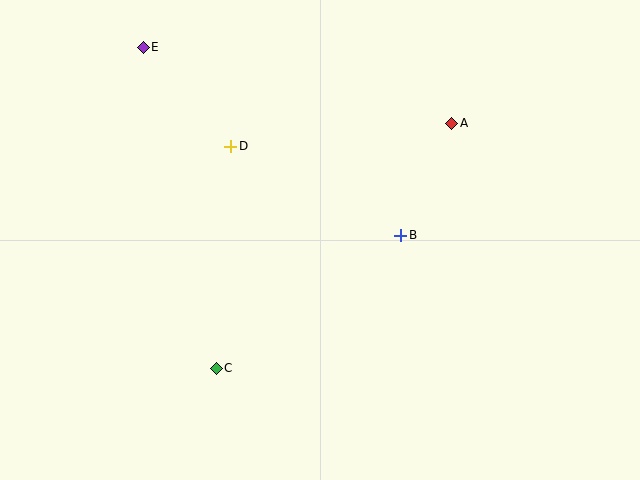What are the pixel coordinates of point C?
Point C is at (216, 368).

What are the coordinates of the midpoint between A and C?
The midpoint between A and C is at (334, 246).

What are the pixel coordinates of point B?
Point B is at (401, 235).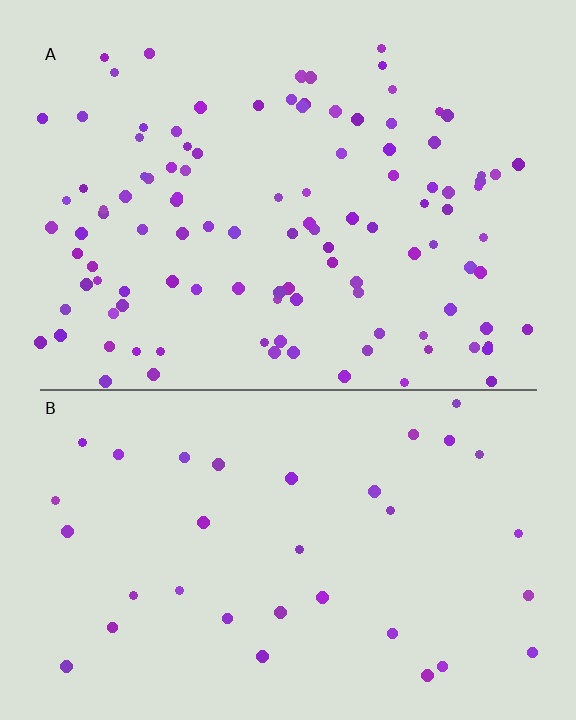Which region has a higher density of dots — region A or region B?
A (the top).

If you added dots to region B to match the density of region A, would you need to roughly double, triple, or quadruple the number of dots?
Approximately triple.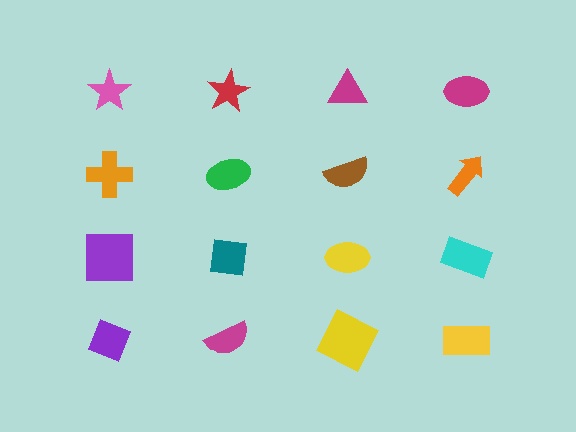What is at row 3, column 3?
A yellow ellipse.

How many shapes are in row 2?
4 shapes.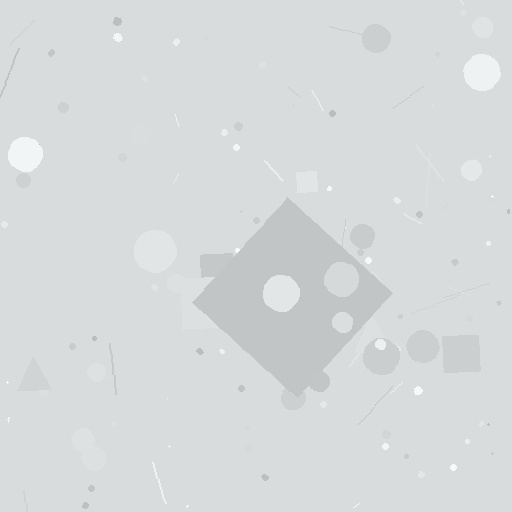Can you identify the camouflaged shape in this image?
The camouflaged shape is a diamond.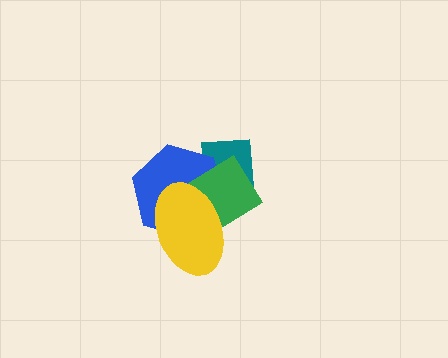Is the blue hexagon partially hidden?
Yes, it is partially covered by another shape.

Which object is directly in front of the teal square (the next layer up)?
The blue hexagon is directly in front of the teal square.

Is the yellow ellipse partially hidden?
No, no other shape covers it.